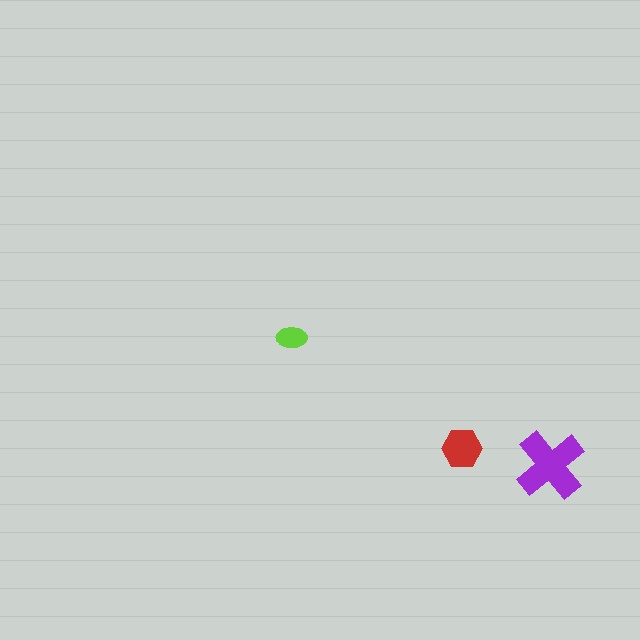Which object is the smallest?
The lime ellipse.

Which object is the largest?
The purple cross.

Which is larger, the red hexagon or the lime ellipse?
The red hexagon.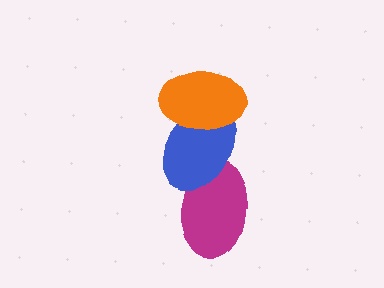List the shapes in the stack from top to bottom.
From top to bottom: the orange ellipse, the blue ellipse, the magenta ellipse.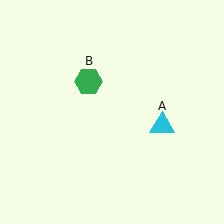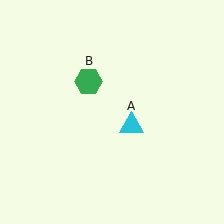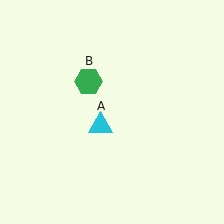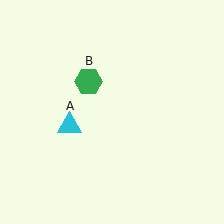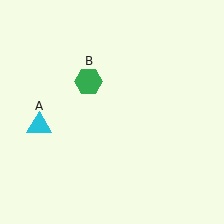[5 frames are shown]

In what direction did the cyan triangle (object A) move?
The cyan triangle (object A) moved left.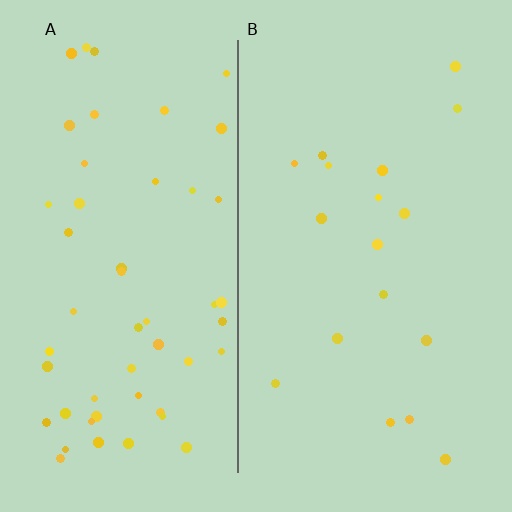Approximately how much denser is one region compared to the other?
Approximately 3.0× — region A over region B.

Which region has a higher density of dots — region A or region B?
A (the left).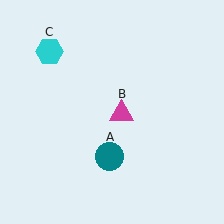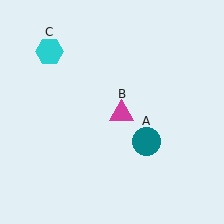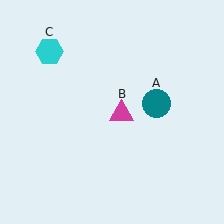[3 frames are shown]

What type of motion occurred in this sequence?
The teal circle (object A) rotated counterclockwise around the center of the scene.